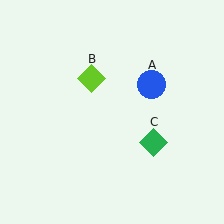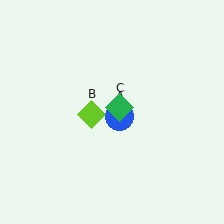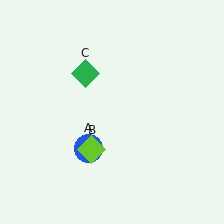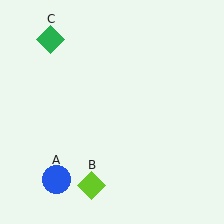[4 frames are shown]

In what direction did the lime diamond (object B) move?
The lime diamond (object B) moved down.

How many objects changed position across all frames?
3 objects changed position: blue circle (object A), lime diamond (object B), green diamond (object C).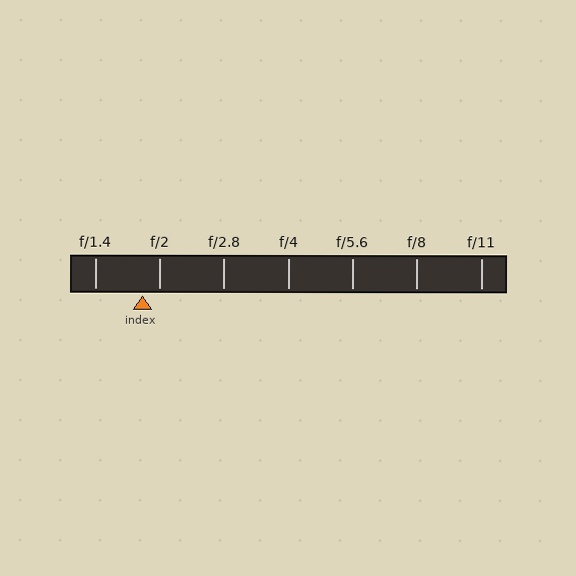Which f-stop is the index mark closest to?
The index mark is closest to f/2.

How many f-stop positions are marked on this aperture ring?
There are 7 f-stop positions marked.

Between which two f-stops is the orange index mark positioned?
The index mark is between f/1.4 and f/2.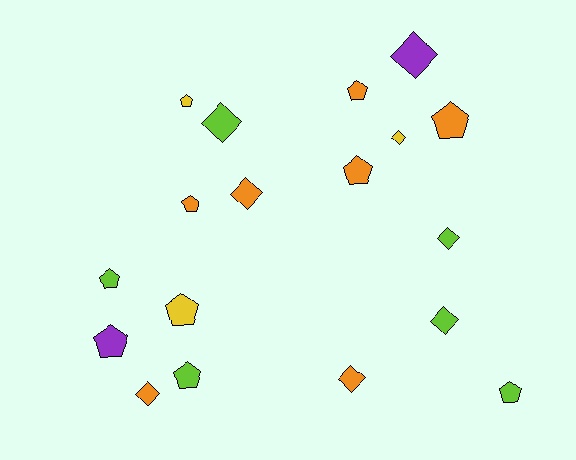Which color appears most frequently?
Orange, with 7 objects.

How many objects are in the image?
There are 18 objects.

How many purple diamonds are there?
There is 1 purple diamond.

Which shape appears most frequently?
Pentagon, with 10 objects.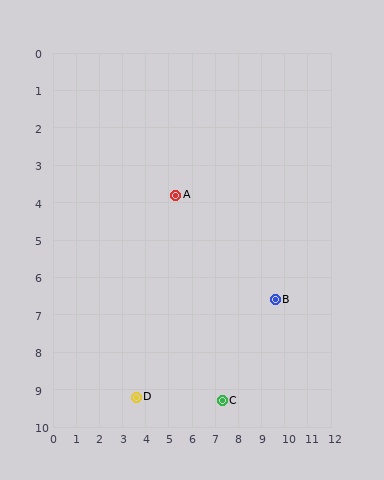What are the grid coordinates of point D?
Point D is at approximately (3.6, 9.2).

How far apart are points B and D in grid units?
Points B and D are about 6.5 grid units apart.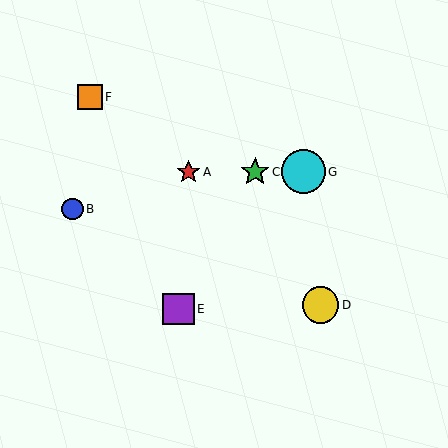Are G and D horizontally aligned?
No, G is at y≈172 and D is at y≈305.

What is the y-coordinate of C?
Object C is at y≈172.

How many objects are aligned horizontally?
3 objects (A, C, G) are aligned horizontally.